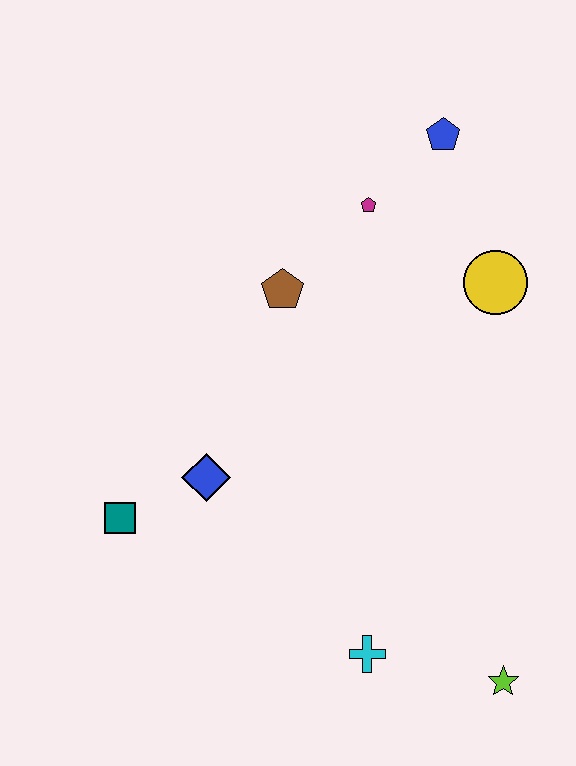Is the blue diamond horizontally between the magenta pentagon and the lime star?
No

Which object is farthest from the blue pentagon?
The lime star is farthest from the blue pentagon.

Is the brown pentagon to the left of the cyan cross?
Yes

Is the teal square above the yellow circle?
No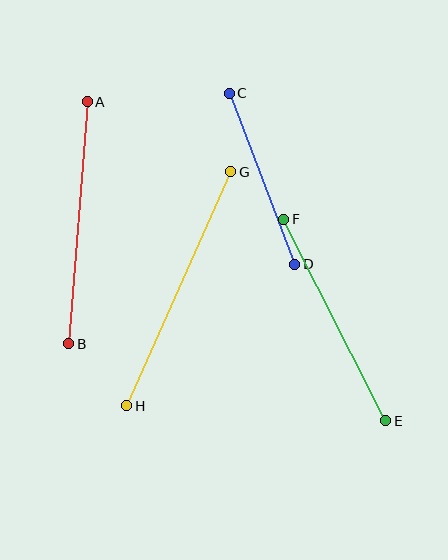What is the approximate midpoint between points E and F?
The midpoint is at approximately (335, 320) pixels.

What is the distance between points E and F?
The distance is approximately 226 pixels.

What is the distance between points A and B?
The distance is approximately 243 pixels.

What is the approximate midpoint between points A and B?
The midpoint is at approximately (78, 223) pixels.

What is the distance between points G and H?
The distance is approximately 256 pixels.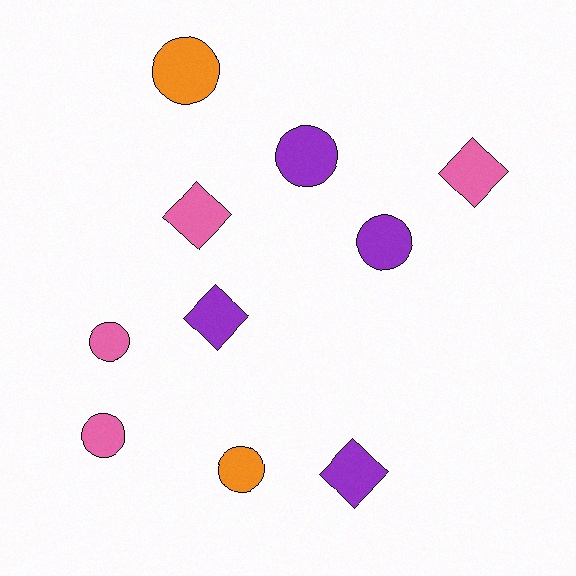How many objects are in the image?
There are 10 objects.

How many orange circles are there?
There are 2 orange circles.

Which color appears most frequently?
Pink, with 4 objects.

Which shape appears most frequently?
Circle, with 6 objects.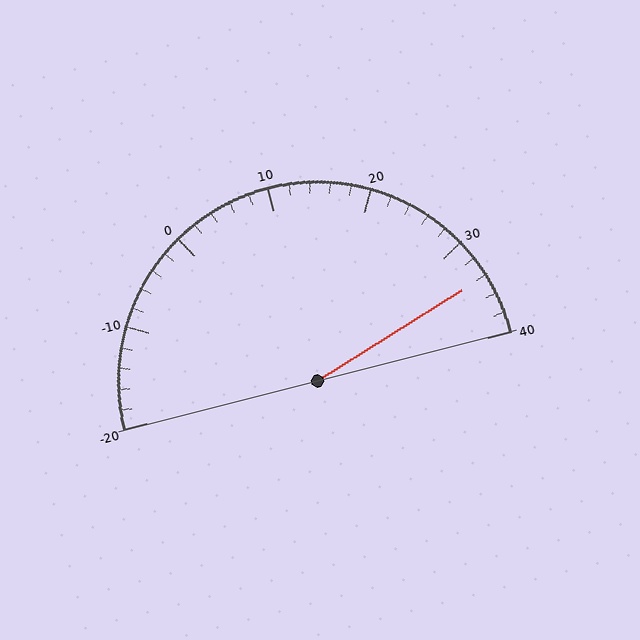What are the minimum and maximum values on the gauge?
The gauge ranges from -20 to 40.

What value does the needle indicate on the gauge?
The needle indicates approximately 34.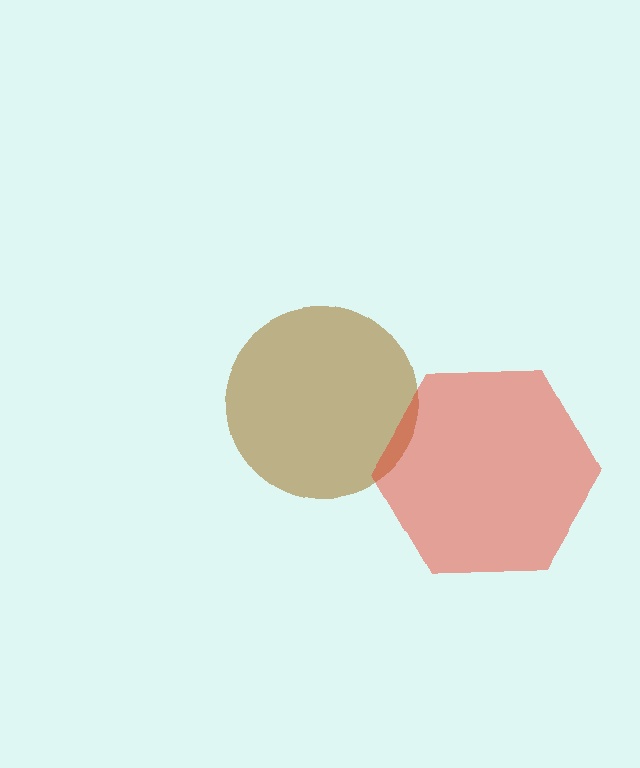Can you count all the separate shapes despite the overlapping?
Yes, there are 2 separate shapes.